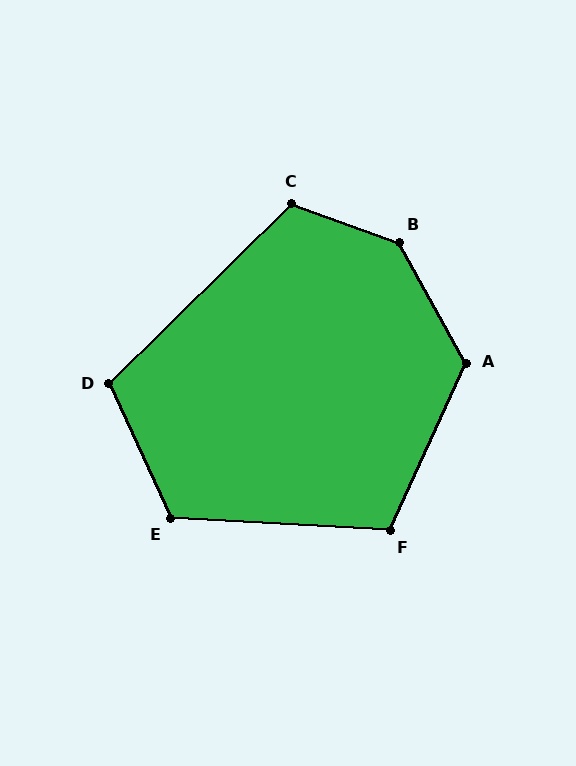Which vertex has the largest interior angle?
B, at approximately 139 degrees.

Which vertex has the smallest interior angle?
D, at approximately 110 degrees.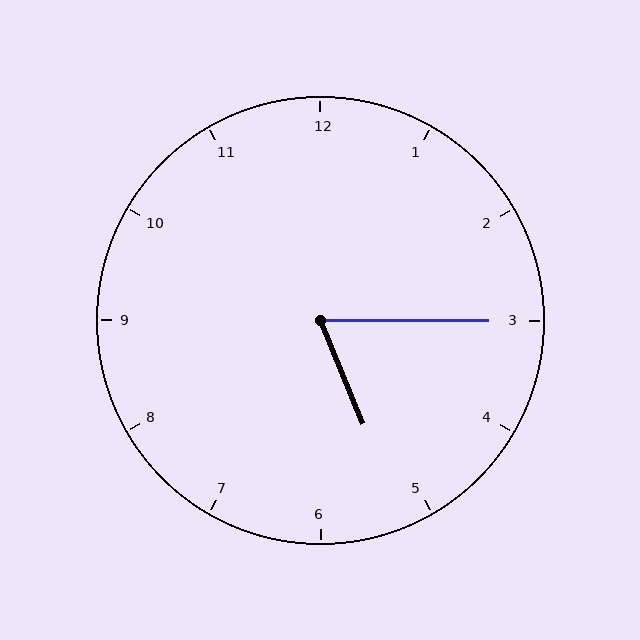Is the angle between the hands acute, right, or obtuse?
It is acute.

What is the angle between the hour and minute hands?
Approximately 68 degrees.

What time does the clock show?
5:15.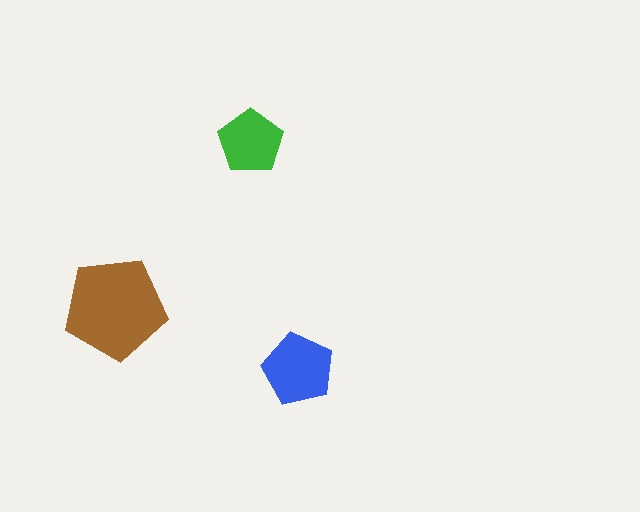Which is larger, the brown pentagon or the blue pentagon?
The brown one.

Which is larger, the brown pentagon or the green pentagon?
The brown one.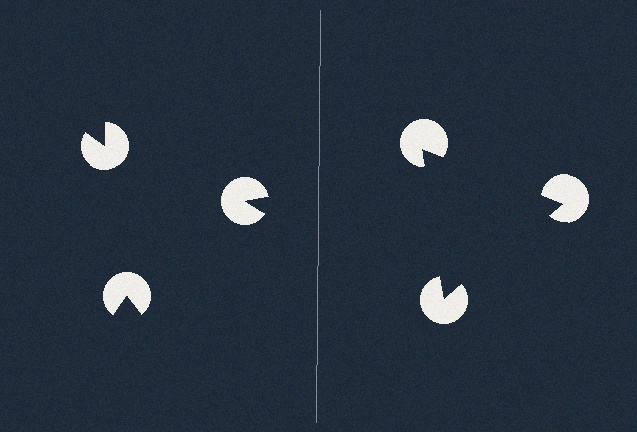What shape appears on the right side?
An illusory triangle.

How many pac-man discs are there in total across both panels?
6 — 3 on each side.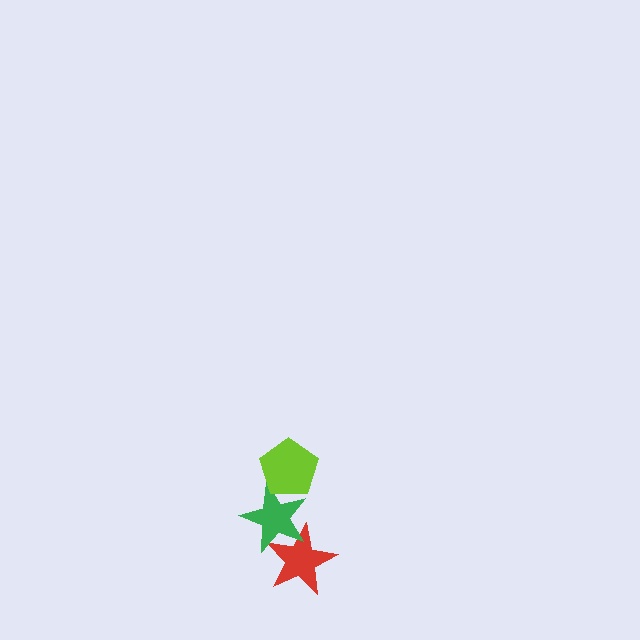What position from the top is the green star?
The green star is 2nd from the top.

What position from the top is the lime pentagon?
The lime pentagon is 1st from the top.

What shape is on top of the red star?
The green star is on top of the red star.